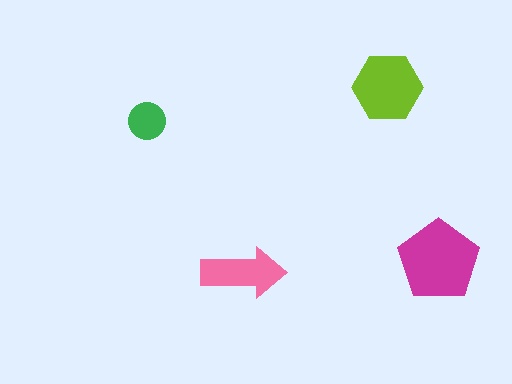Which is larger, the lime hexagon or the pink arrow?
The lime hexagon.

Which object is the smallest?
The green circle.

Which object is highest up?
The lime hexagon is topmost.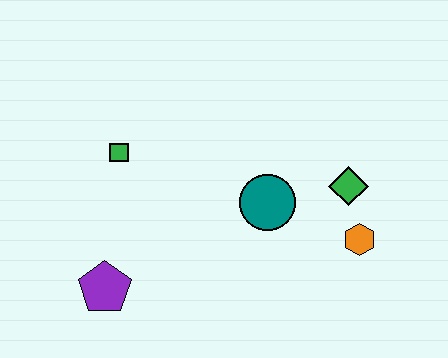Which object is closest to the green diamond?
The orange hexagon is closest to the green diamond.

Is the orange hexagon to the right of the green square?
Yes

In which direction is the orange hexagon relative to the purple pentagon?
The orange hexagon is to the right of the purple pentagon.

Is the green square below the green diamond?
No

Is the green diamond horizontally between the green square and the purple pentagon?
No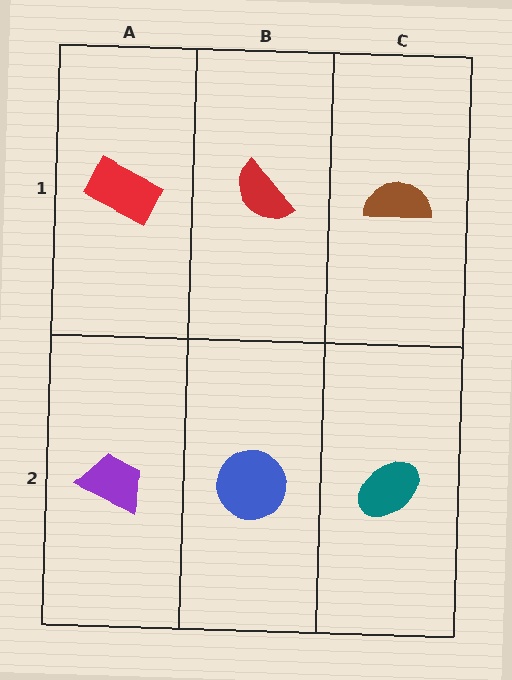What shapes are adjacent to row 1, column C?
A teal ellipse (row 2, column C), a red semicircle (row 1, column B).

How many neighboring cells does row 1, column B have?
3.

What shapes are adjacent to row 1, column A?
A purple trapezoid (row 2, column A), a red semicircle (row 1, column B).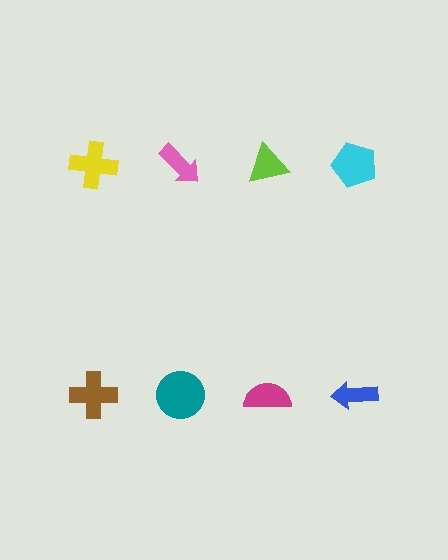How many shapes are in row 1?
4 shapes.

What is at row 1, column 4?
A cyan pentagon.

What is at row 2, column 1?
A brown cross.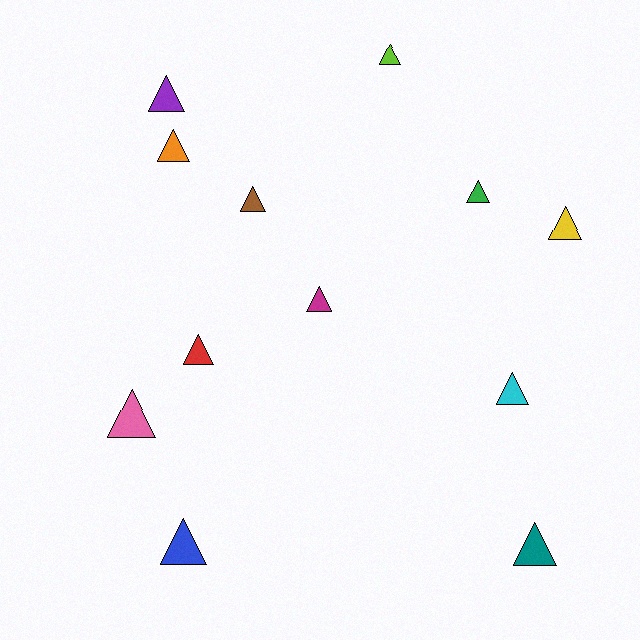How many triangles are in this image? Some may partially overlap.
There are 12 triangles.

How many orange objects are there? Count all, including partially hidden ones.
There is 1 orange object.